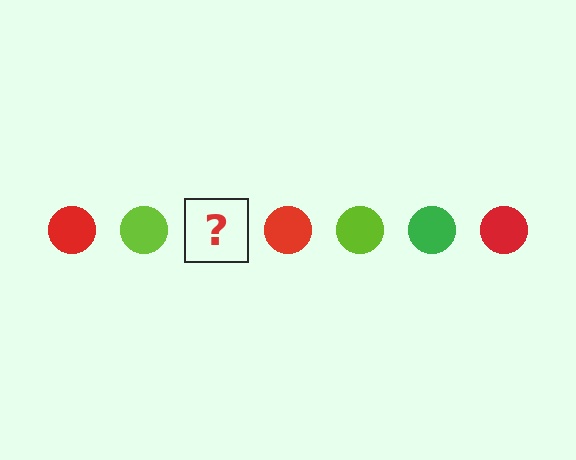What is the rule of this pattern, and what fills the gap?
The rule is that the pattern cycles through red, lime, green circles. The gap should be filled with a green circle.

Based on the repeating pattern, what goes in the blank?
The blank should be a green circle.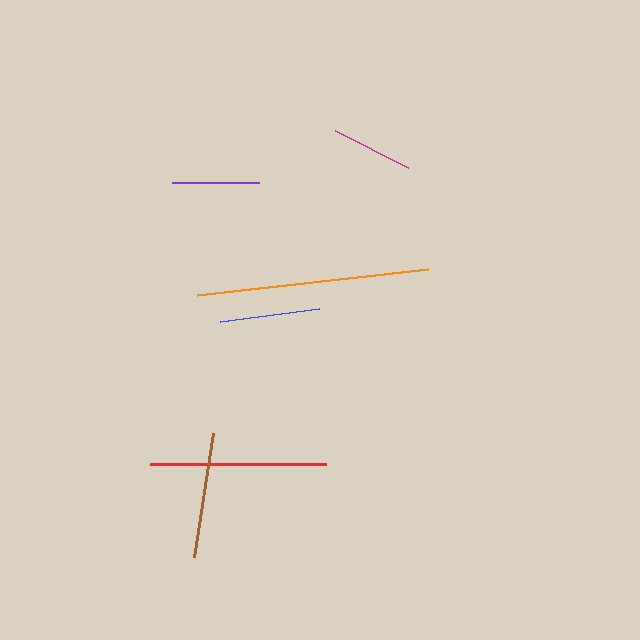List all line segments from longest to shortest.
From longest to shortest: orange, red, brown, blue, purple, magenta.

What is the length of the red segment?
The red segment is approximately 176 pixels long.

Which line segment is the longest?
The orange line is the longest at approximately 233 pixels.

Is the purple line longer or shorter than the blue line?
The blue line is longer than the purple line.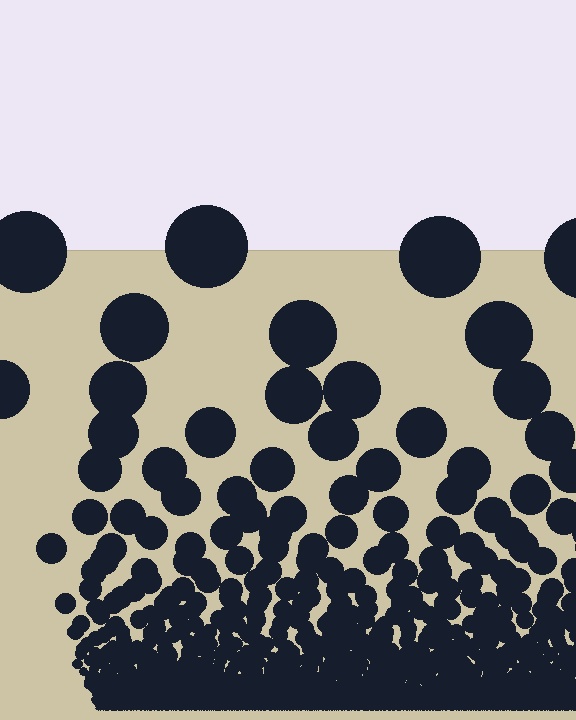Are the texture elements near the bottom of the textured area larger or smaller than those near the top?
Smaller. The gradient is inverted — elements near the bottom are smaller and denser.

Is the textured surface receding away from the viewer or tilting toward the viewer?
The surface appears to tilt toward the viewer. Texture elements get larger and sparser toward the top.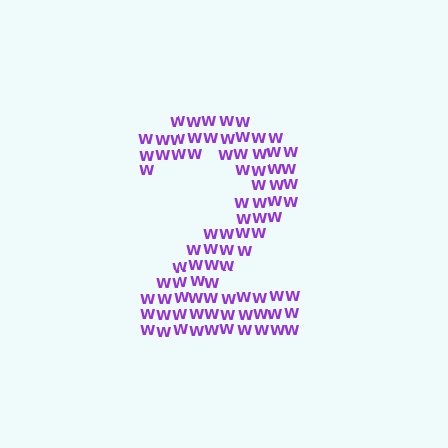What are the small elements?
The small elements are letter W's.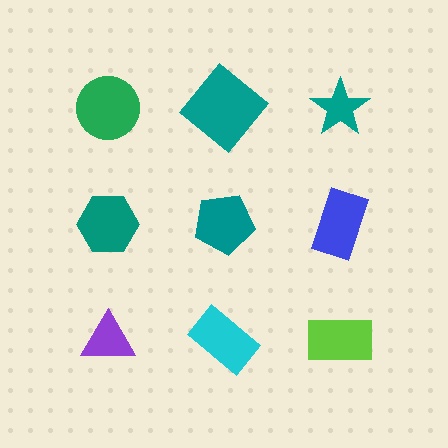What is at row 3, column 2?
A cyan rectangle.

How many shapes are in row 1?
3 shapes.